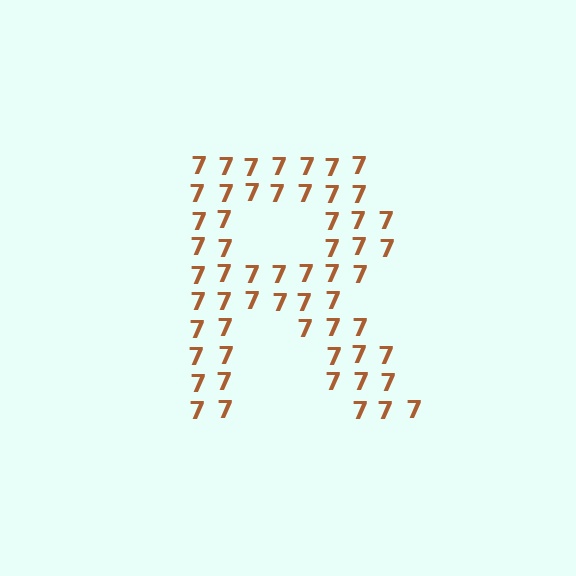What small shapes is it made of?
It is made of small digit 7's.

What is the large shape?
The large shape is the letter R.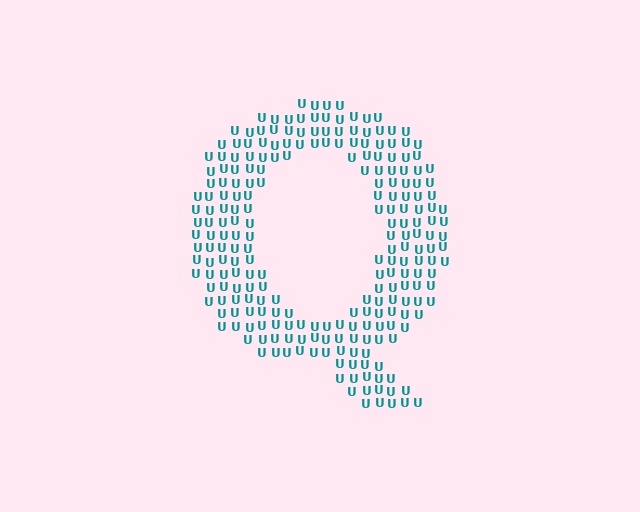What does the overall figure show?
The overall figure shows the letter Q.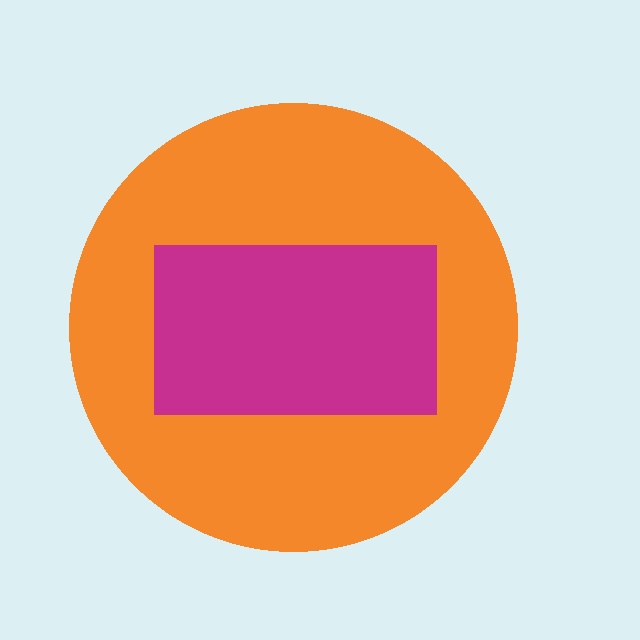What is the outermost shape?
The orange circle.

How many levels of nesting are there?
2.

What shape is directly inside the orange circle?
The magenta rectangle.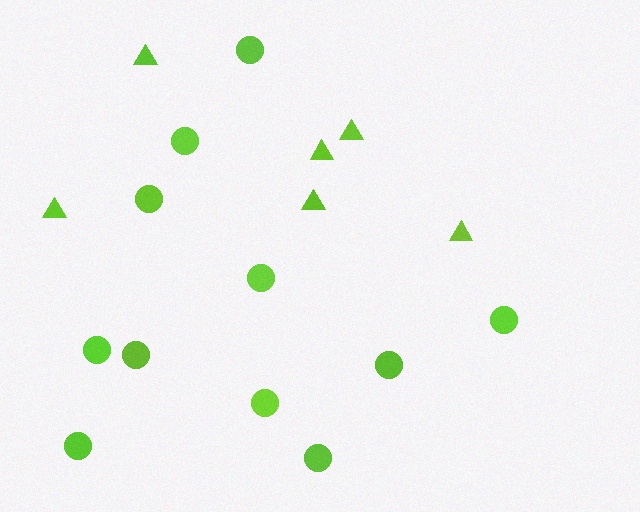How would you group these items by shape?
There are 2 groups: one group of circles (11) and one group of triangles (6).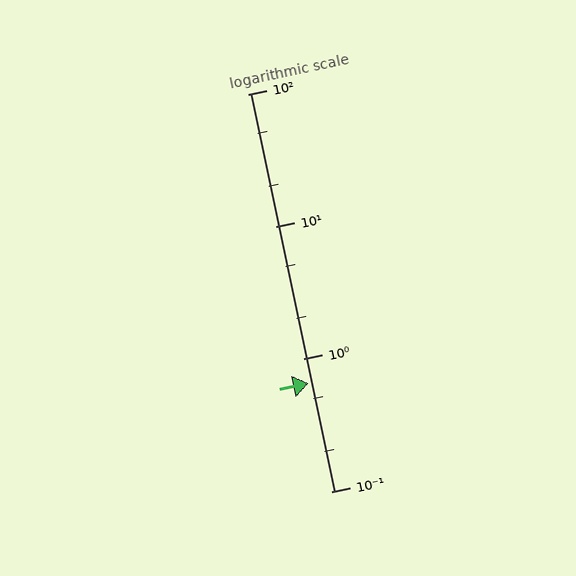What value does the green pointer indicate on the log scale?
The pointer indicates approximately 0.66.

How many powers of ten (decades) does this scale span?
The scale spans 3 decades, from 0.1 to 100.